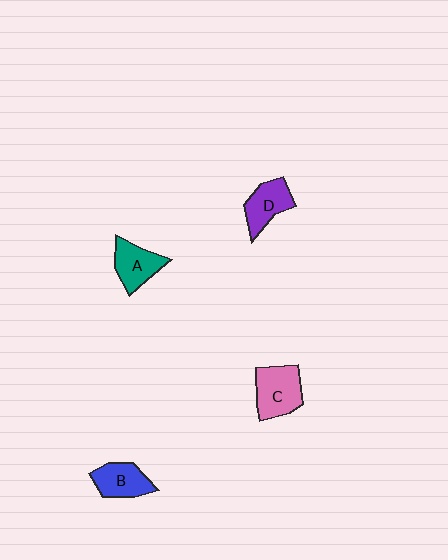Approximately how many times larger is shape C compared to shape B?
Approximately 1.3 times.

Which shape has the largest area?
Shape C (pink).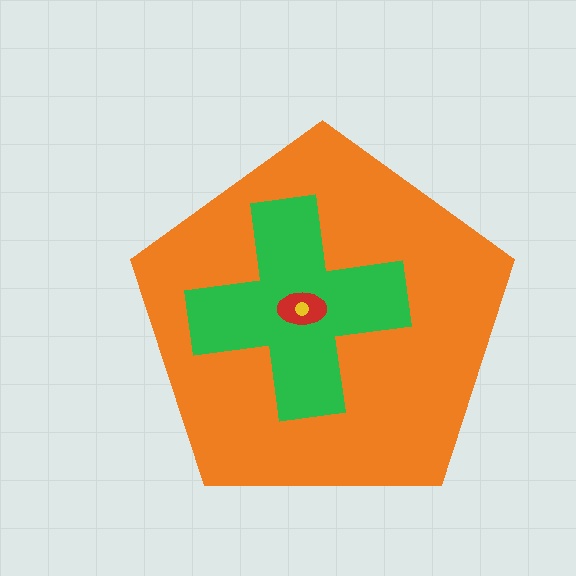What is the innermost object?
The yellow circle.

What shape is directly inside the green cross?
The red ellipse.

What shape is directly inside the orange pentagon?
The green cross.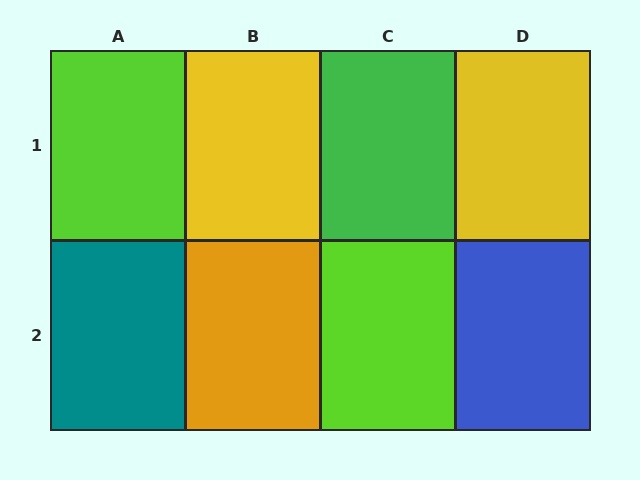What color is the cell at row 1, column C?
Green.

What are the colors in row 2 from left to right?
Teal, orange, lime, blue.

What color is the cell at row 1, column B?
Yellow.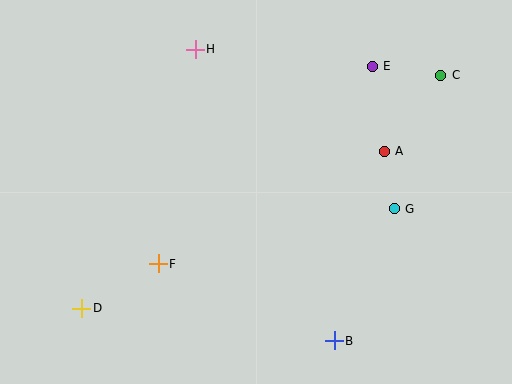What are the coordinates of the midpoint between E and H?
The midpoint between E and H is at (284, 58).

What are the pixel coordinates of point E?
Point E is at (372, 66).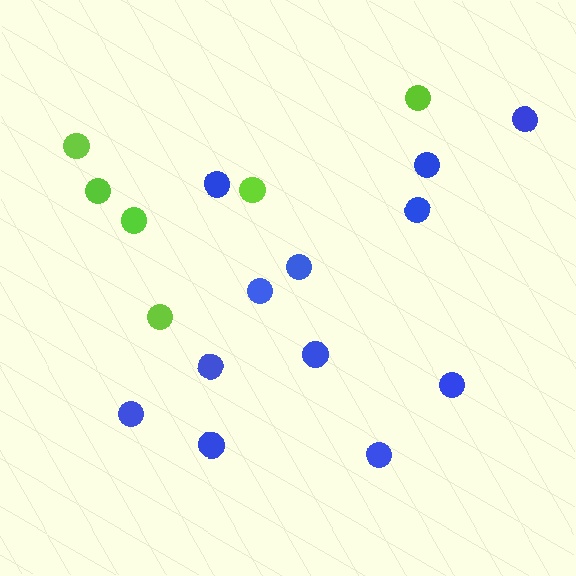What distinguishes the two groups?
There are 2 groups: one group of blue circles (12) and one group of lime circles (6).